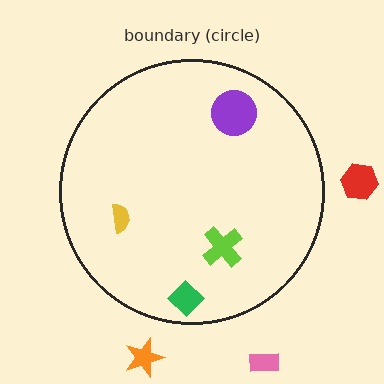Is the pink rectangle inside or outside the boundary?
Outside.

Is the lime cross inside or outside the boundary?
Inside.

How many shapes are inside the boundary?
4 inside, 3 outside.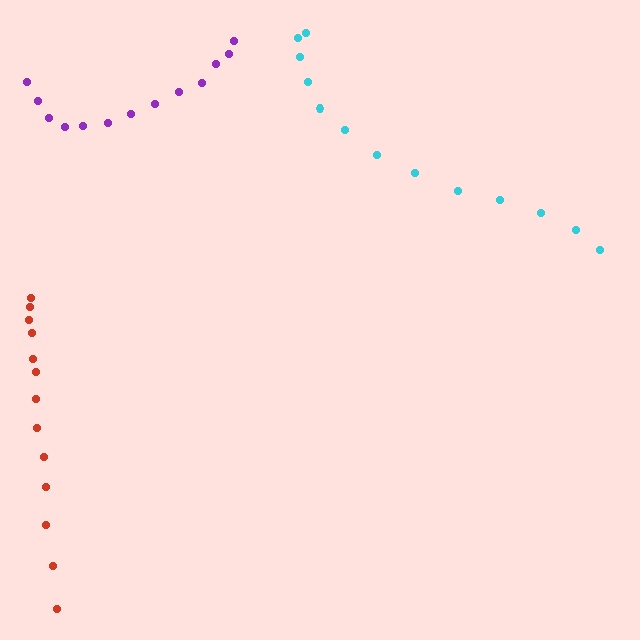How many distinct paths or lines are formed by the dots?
There are 3 distinct paths.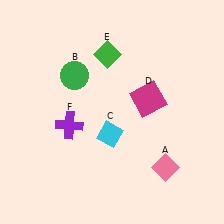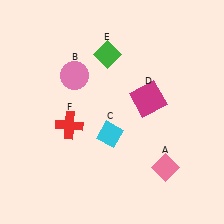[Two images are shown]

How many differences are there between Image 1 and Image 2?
There are 2 differences between the two images.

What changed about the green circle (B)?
In Image 1, B is green. In Image 2, it changed to pink.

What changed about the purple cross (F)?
In Image 1, F is purple. In Image 2, it changed to red.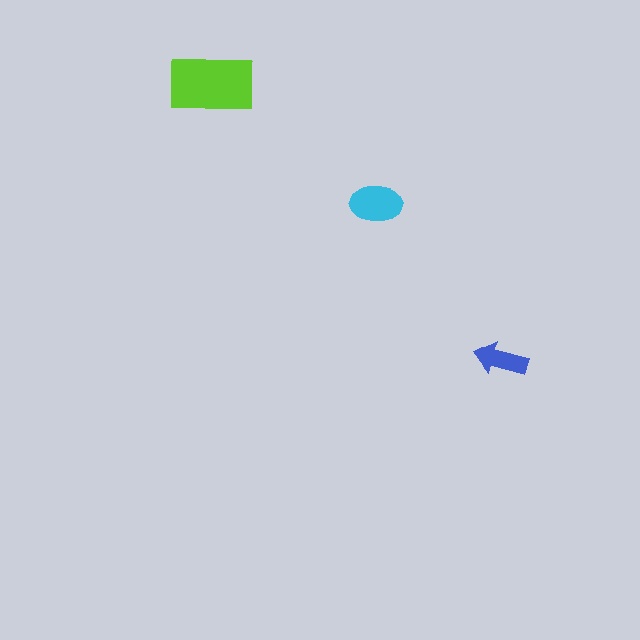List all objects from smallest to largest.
The blue arrow, the cyan ellipse, the lime rectangle.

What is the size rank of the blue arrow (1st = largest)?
3rd.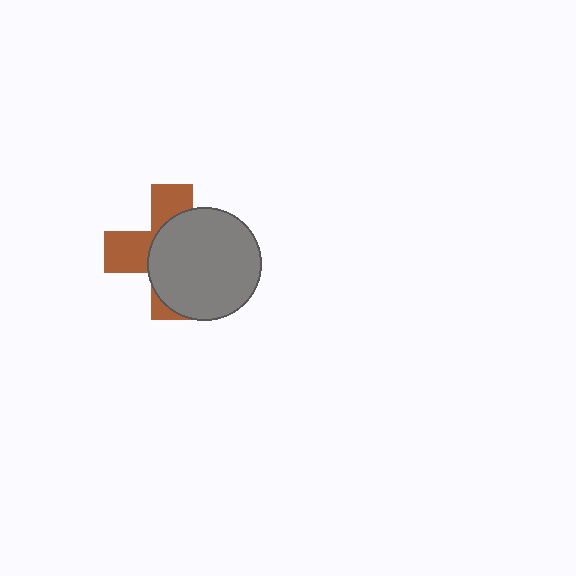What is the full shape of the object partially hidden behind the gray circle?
The partially hidden object is a brown cross.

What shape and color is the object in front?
The object in front is a gray circle.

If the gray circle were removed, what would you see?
You would see the complete brown cross.